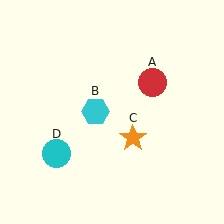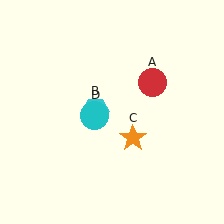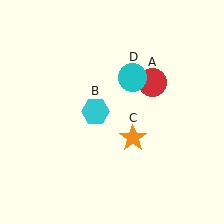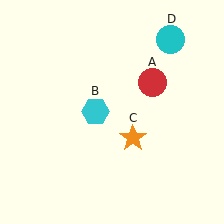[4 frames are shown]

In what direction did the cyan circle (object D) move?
The cyan circle (object D) moved up and to the right.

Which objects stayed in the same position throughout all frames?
Red circle (object A) and cyan hexagon (object B) and orange star (object C) remained stationary.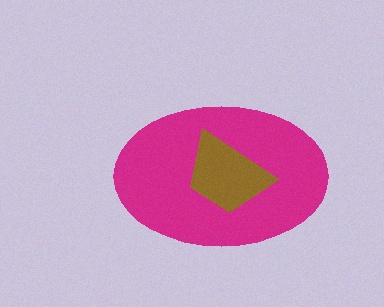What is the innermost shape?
The brown trapezoid.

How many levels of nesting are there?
2.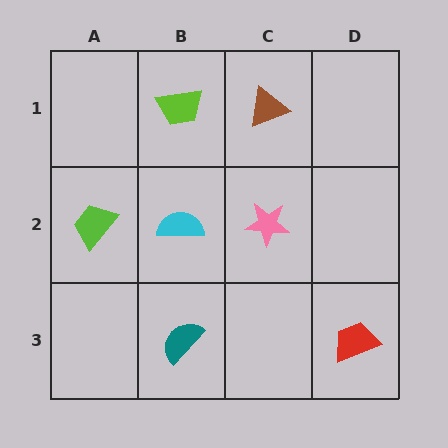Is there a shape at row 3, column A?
No, that cell is empty.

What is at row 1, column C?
A brown triangle.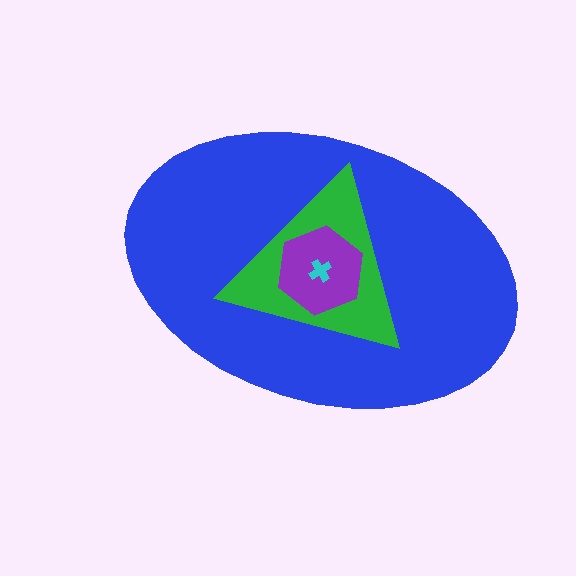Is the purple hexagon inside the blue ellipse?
Yes.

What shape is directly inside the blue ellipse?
The green triangle.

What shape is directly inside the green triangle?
The purple hexagon.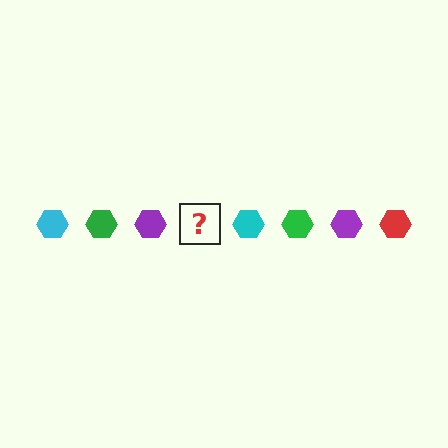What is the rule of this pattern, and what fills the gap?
The rule is that the pattern cycles through cyan, green, purple, red hexagons. The gap should be filled with a red hexagon.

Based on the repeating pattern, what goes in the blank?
The blank should be a red hexagon.